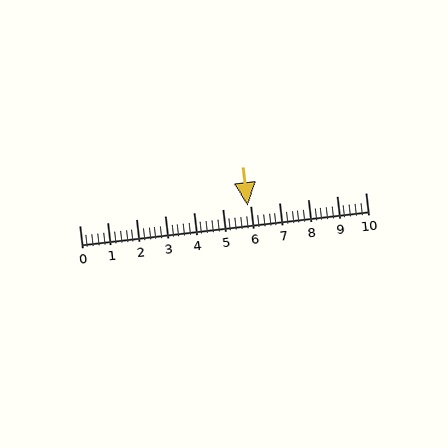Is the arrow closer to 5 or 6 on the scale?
The arrow is closer to 6.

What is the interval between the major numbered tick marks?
The major tick marks are spaced 1 units apart.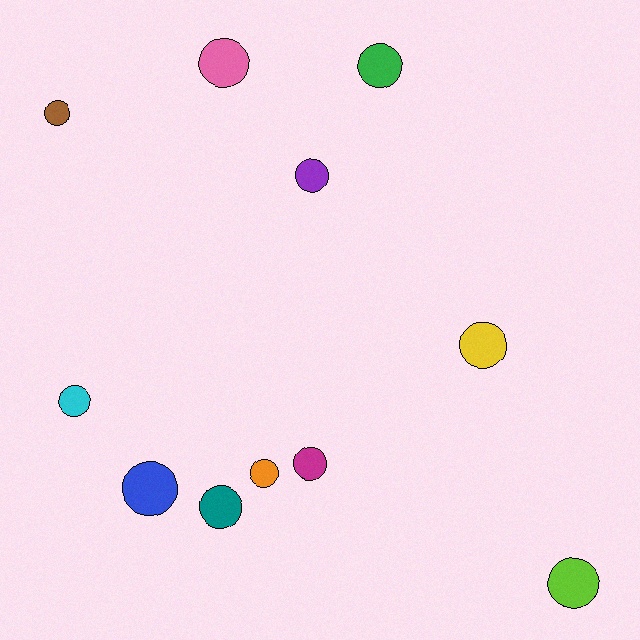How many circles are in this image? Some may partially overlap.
There are 11 circles.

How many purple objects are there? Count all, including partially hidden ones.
There is 1 purple object.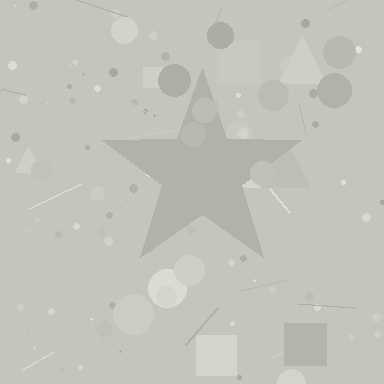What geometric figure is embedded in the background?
A star is embedded in the background.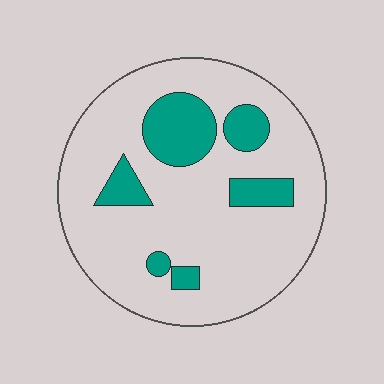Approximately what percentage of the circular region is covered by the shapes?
Approximately 20%.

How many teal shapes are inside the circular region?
6.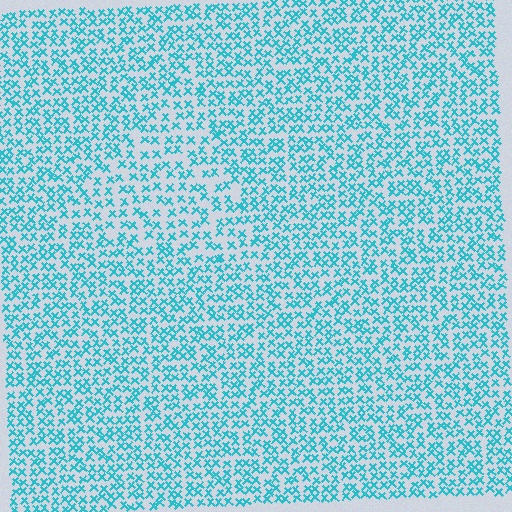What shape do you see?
I see a triangle.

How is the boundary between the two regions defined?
The boundary is defined by a change in element density (approximately 1.5x ratio). All elements are the same color, size, and shape.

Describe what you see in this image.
The image contains small cyan elements arranged at two different densities. A triangle-shaped region is visible where the elements are less densely packed than the surrounding area.